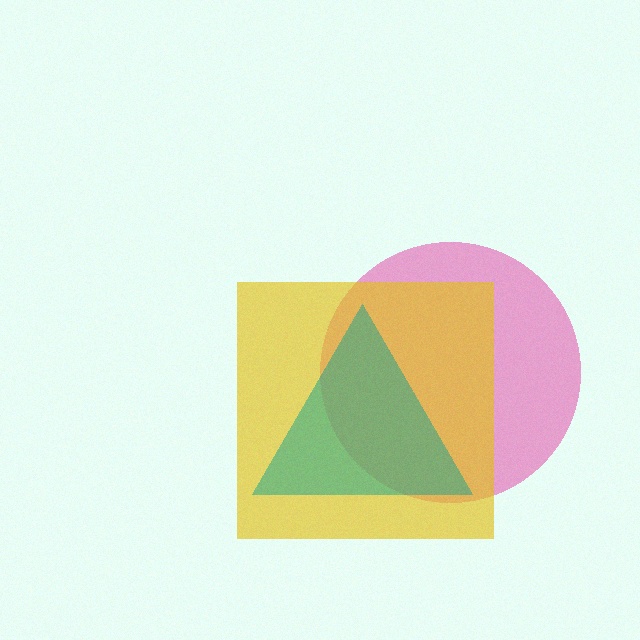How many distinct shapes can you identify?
There are 3 distinct shapes: a pink circle, a yellow square, a teal triangle.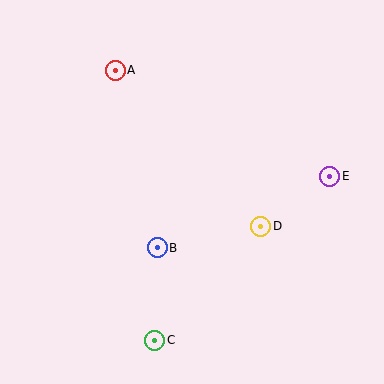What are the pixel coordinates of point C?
Point C is at (155, 340).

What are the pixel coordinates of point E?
Point E is at (330, 176).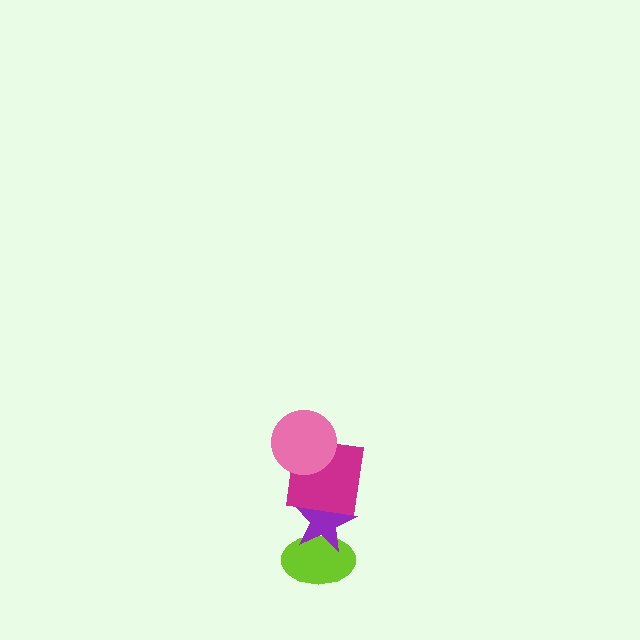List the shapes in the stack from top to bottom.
From top to bottom: the pink circle, the magenta square, the purple star, the lime ellipse.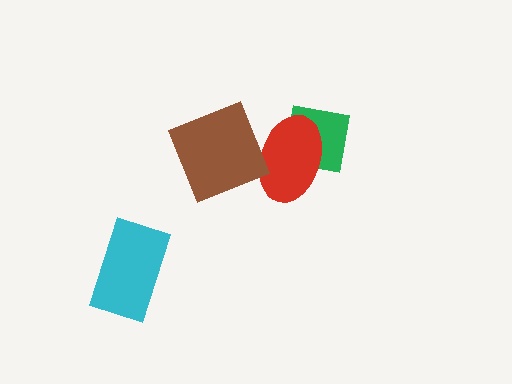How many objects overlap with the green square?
1 object overlaps with the green square.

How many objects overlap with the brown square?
1 object overlaps with the brown square.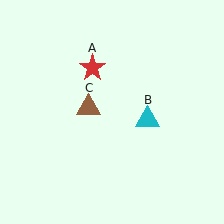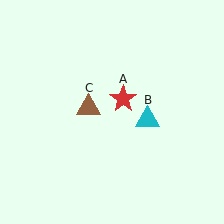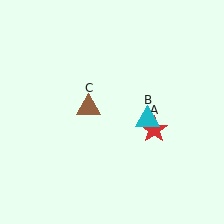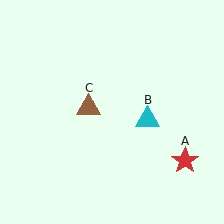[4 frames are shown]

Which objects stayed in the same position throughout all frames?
Cyan triangle (object B) and brown triangle (object C) remained stationary.